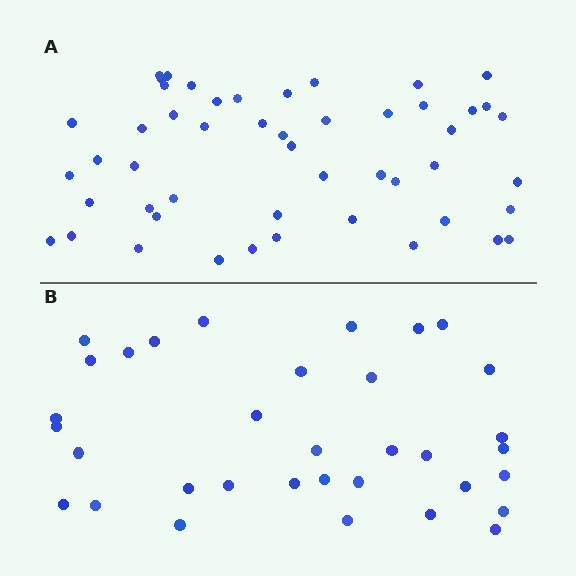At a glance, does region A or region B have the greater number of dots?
Region A (the top region) has more dots.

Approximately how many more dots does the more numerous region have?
Region A has approximately 15 more dots than region B.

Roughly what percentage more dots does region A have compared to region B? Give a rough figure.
About 45% more.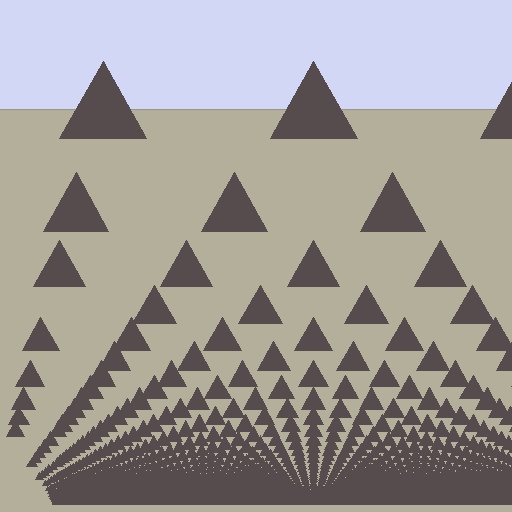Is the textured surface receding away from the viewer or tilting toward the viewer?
The surface appears to tilt toward the viewer. Texture elements get larger and sparser toward the top.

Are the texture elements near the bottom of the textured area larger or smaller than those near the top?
Smaller. The gradient is inverted — elements near the bottom are smaller and denser.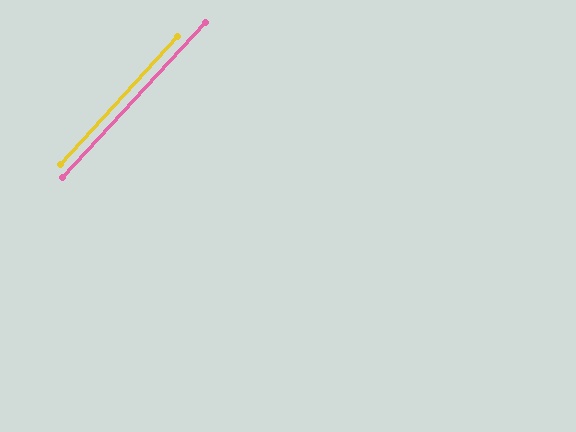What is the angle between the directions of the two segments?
Approximately 0 degrees.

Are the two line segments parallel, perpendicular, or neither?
Parallel — their directions differ by only 0.1°.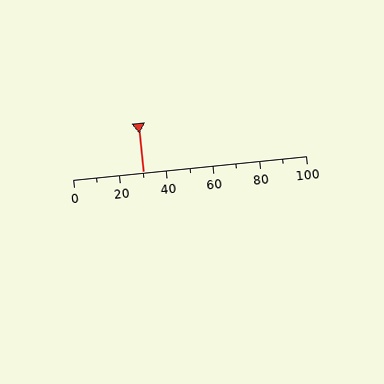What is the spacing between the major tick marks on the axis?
The major ticks are spaced 20 apart.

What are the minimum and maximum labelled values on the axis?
The axis runs from 0 to 100.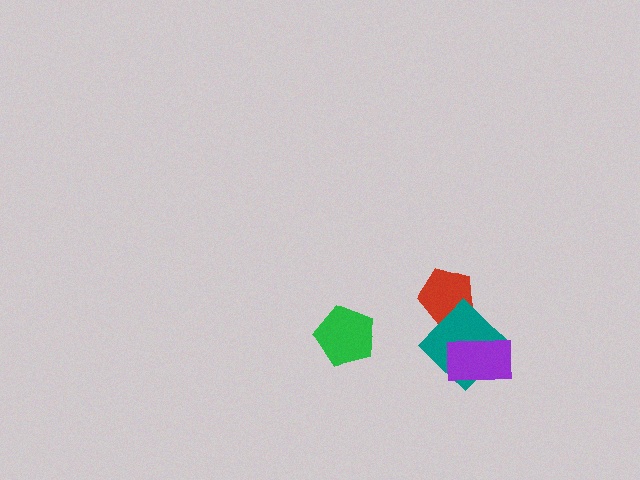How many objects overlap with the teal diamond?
2 objects overlap with the teal diamond.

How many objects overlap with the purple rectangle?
1 object overlaps with the purple rectangle.